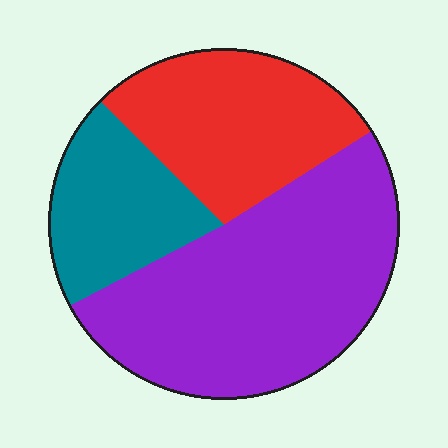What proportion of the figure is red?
Red covers about 30% of the figure.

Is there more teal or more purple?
Purple.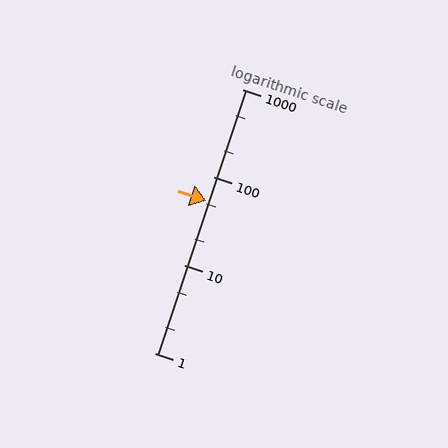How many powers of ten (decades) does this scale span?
The scale spans 3 decades, from 1 to 1000.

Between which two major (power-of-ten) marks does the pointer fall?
The pointer is between 10 and 100.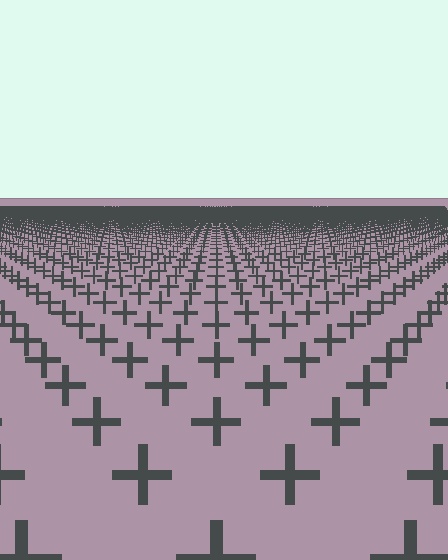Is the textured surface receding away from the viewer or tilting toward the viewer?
The surface is receding away from the viewer. Texture elements get smaller and denser toward the top.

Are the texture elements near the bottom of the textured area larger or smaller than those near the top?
Larger. Near the bottom, elements are closer to the viewer and appear at a bigger on-screen size.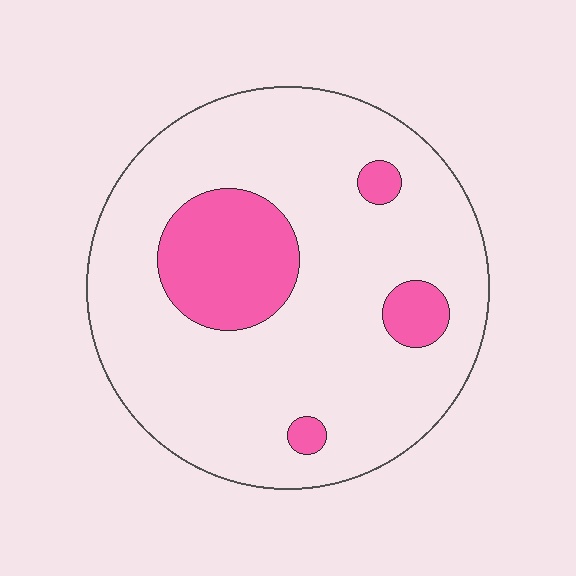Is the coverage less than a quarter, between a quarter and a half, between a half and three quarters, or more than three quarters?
Less than a quarter.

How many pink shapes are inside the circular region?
4.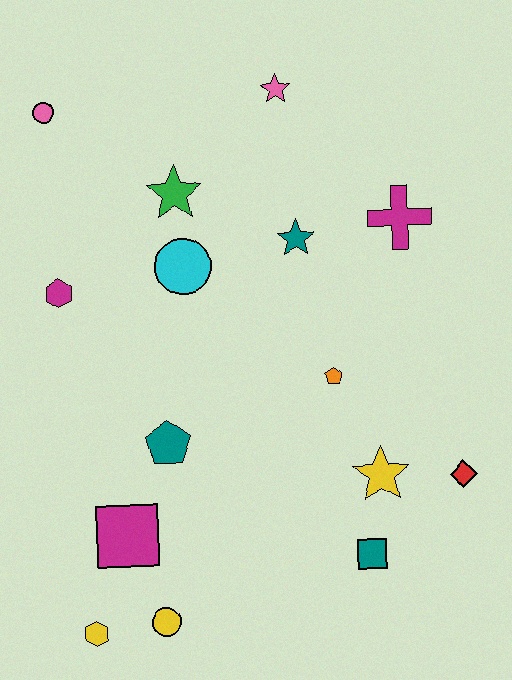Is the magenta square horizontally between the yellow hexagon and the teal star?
Yes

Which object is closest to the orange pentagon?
The yellow star is closest to the orange pentagon.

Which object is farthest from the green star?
The yellow hexagon is farthest from the green star.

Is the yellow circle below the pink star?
Yes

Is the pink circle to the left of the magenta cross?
Yes